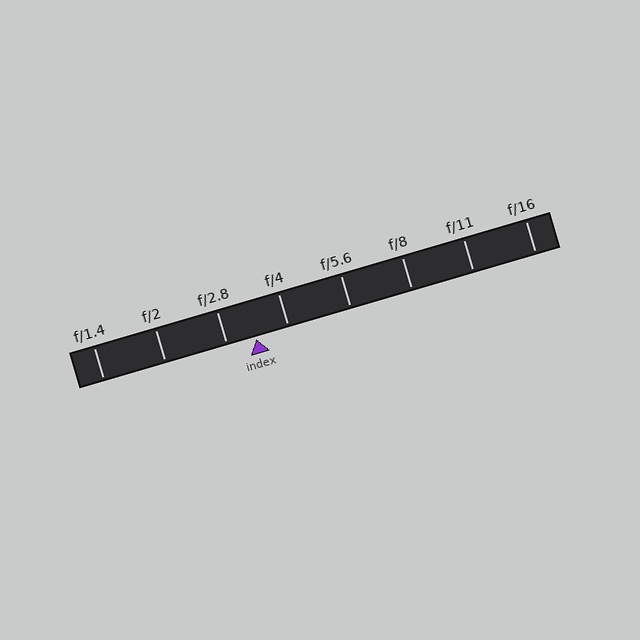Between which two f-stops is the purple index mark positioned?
The index mark is between f/2.8 and f/4.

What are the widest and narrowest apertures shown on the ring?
The widest aperture shown is f/1.4 and the narrowest is f/16.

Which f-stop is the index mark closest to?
The index mark is closest to f/2.8.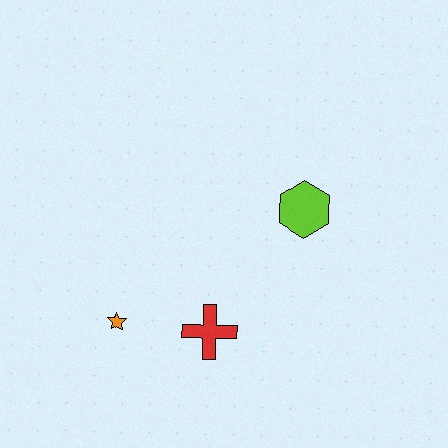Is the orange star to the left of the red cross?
Yes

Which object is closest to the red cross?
The orange star is closest to the red cross.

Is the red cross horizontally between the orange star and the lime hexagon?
Yes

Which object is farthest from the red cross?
The lime hexagon is farthest from the red cross.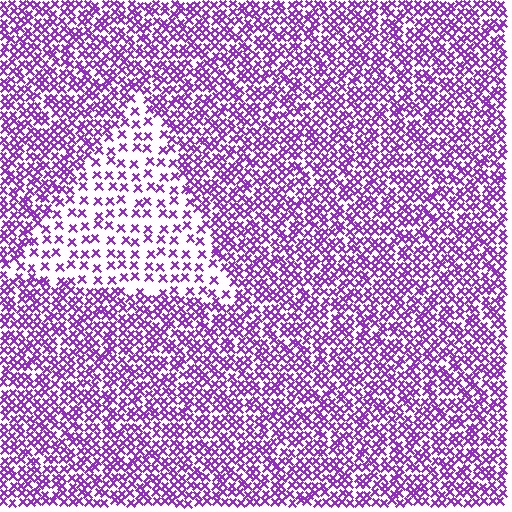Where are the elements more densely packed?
The elements are more densely packed outside the triangle boundary.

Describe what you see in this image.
The image contains small purple elements arranged at two different densities. A triangle-shaped region is visible where the elements are less densely packed than the surrounding area.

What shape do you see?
I see a triangle.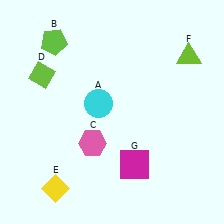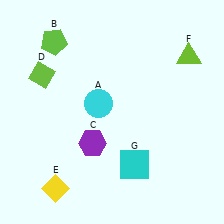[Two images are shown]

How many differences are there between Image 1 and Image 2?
There are 2 differences between the two images.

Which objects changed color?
C changed from pink to purple. G changed from magenta to cyan.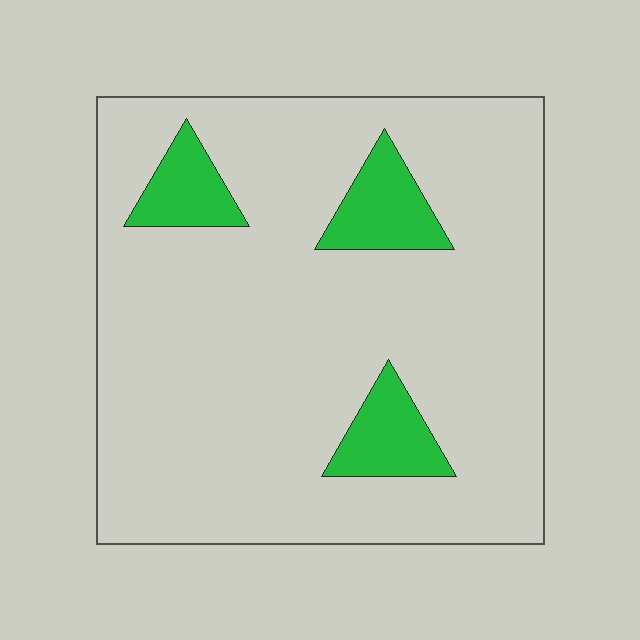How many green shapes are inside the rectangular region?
3.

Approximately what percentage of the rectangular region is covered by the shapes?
Approximately 10%.